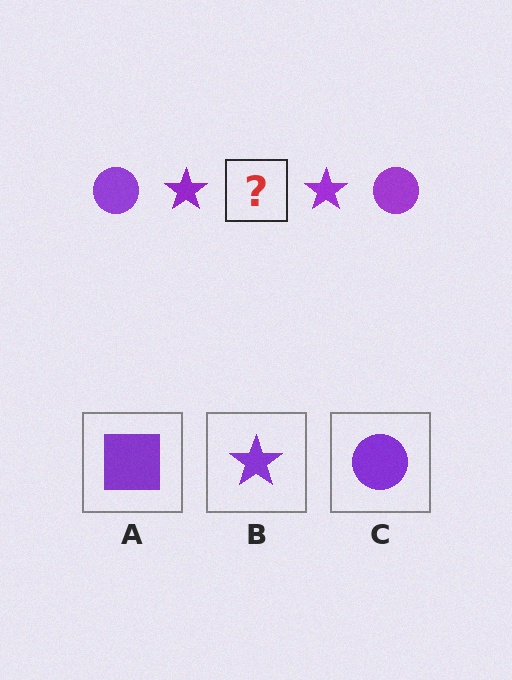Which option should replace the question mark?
Option C.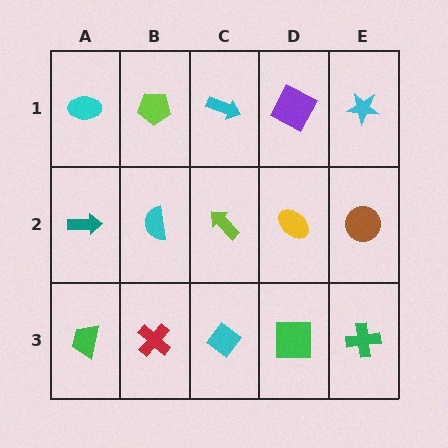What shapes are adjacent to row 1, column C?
A lime arrow (row 2, column C), a lime pentagon (row 1, column B), a purple square (row 1, column D).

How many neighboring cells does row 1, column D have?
3.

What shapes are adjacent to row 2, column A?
A cyan ellipse (row 1, column A), a green trapezoid (row 3, column A), a cyan semicircle (row 2, column B).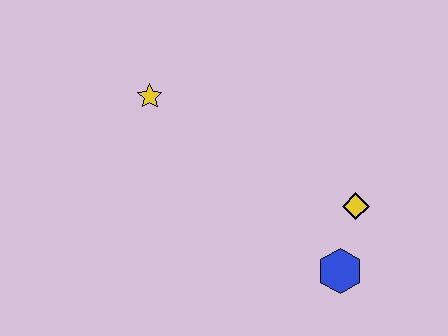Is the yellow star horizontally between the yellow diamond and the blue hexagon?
No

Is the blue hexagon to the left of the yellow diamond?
Yes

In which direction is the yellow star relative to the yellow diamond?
The yellow star is to the left of the yellow diamond.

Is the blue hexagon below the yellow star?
Yes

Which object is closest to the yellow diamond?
The blue hexagon is closest to the yellow diamond.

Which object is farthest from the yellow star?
The blue hexagon is farthest from the yellow star.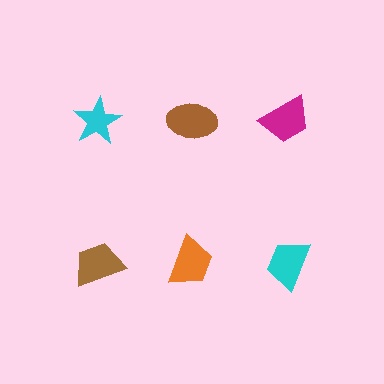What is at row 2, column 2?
An orange trapezoid.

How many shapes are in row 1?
3 shapes.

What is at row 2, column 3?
A cyan trapezoid.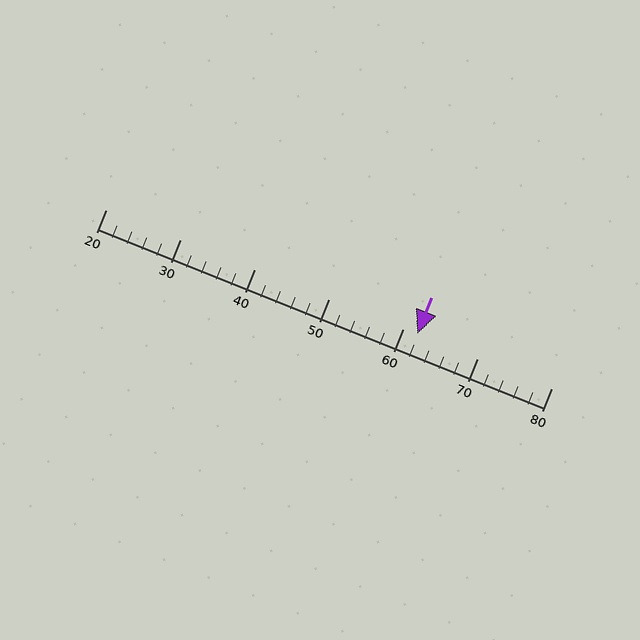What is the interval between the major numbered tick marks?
The major tick marks are spaced 10 units apart.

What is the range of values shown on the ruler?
The ruler shows values from 20 to 80.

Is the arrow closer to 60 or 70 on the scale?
The arrow is closer to 60.